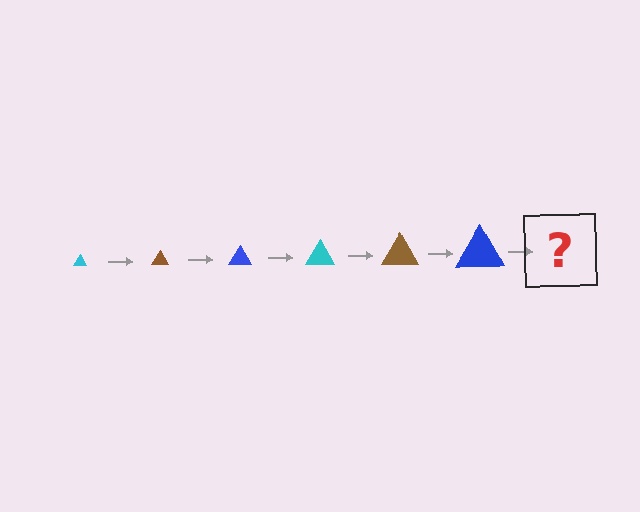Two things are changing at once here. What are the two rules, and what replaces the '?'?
The two rules are that the triangle grows larger each step and the color cycles through cyan, brown, and blue. The '?' should be a cyan triangle, larger than the previous one.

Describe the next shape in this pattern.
It should be a cyan triangle, larger than the previous one.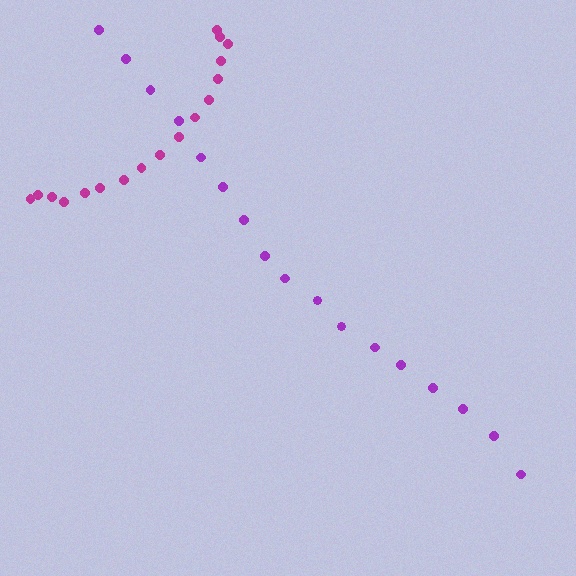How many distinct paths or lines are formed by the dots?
There are 2 distinct paths.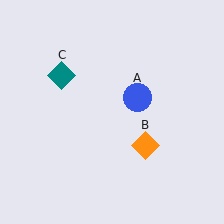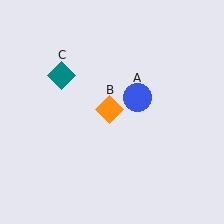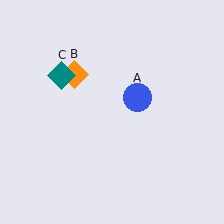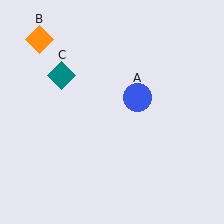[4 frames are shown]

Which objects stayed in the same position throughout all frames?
Blue circle (object A) and teal diamond (object C) remained stationary.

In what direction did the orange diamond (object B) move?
The orange diamond (object B) moved up and to the left.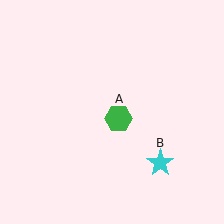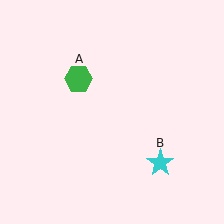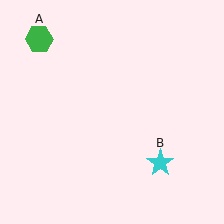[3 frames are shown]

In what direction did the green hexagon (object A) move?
The green hexagon (object A) moved up and to the left.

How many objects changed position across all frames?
1 object changed position: green hexagon (object A).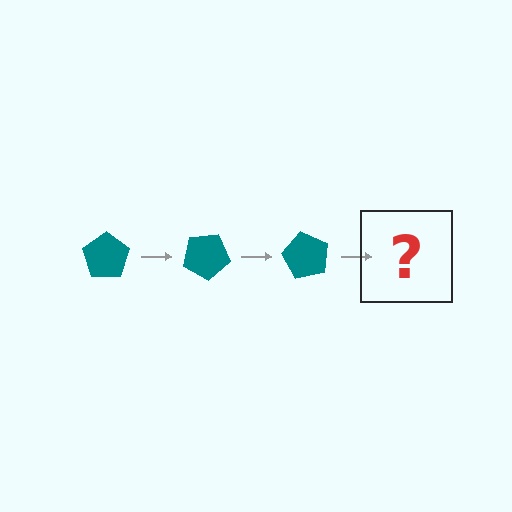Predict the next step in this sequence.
The next step is a teal pentagon rotated 90 degrees.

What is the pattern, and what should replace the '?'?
The pattern is that the pentagon rotates 30 degrees each step. The '?' should be a teal pentagon rotated 90 degrees.